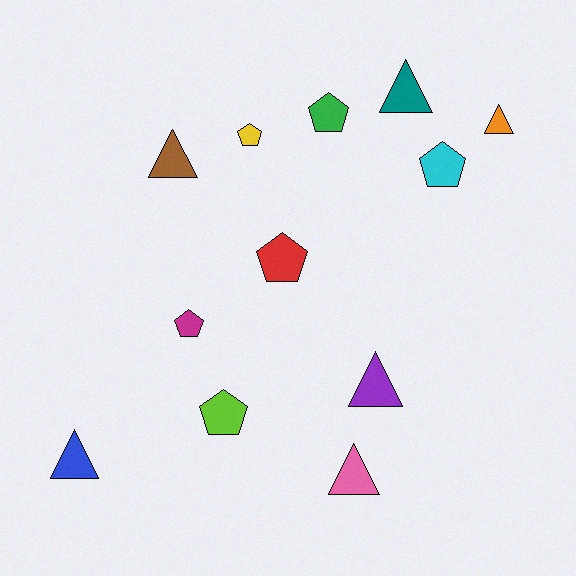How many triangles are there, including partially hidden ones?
There are 6 triangles.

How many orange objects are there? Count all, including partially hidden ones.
There is 1 orange object.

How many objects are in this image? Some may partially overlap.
There are 12 objects.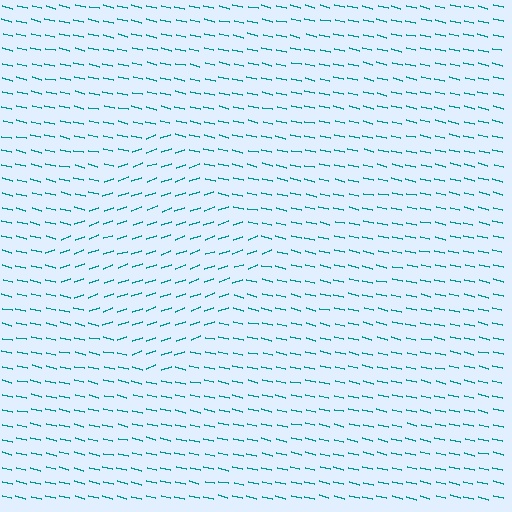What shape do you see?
I see a diamond.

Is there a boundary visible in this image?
Yes, there is a texture boundary formed by a change in line orientation.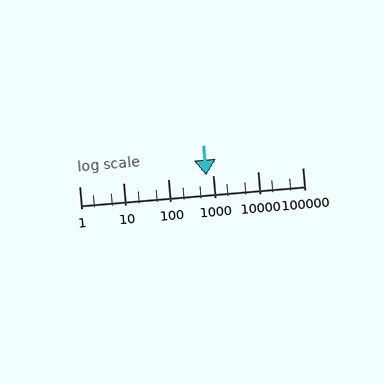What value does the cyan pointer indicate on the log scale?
The pointer indicates approximately 700.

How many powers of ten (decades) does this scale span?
The scale spans 5 decades, from 1 to 100000.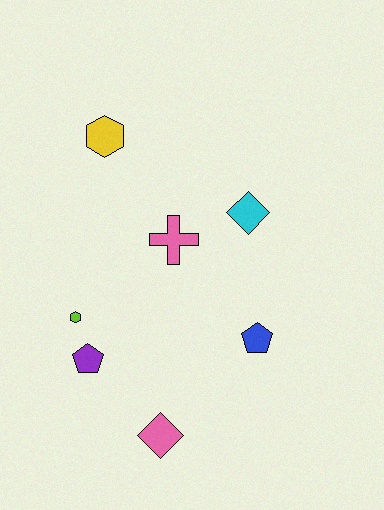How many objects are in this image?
There are 7 objects.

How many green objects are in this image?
There are no green objects.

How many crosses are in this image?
There is 1 cross.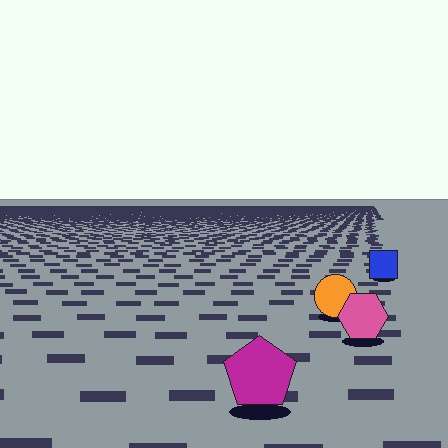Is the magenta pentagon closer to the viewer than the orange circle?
Yes. The magenta pentagon is closer — you can tell from the texture gradient: the ground texture is coarser near it.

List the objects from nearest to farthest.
From nearest to farthest: the magenta pentagon, the pink hexagon, the orange circle, the blue square.